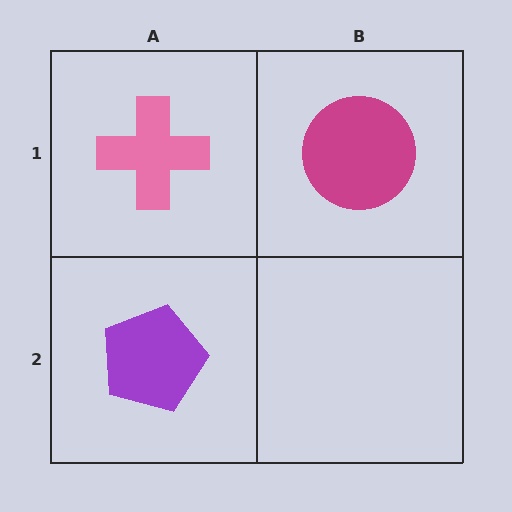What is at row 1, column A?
A pink cross.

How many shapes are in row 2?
1 shape.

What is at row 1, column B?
A magenta circle.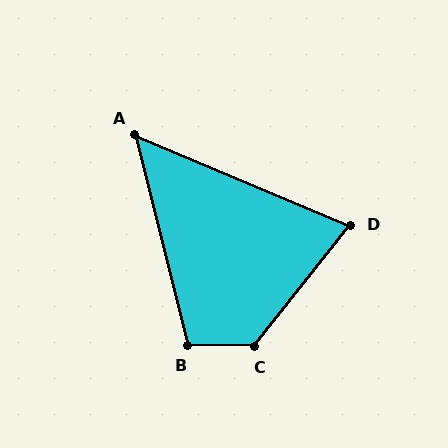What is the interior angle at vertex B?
Approximately 105 degrees (obtuse).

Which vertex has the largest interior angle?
C, at approximately 127 degrees.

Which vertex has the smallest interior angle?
A, at approximately 53 degrees.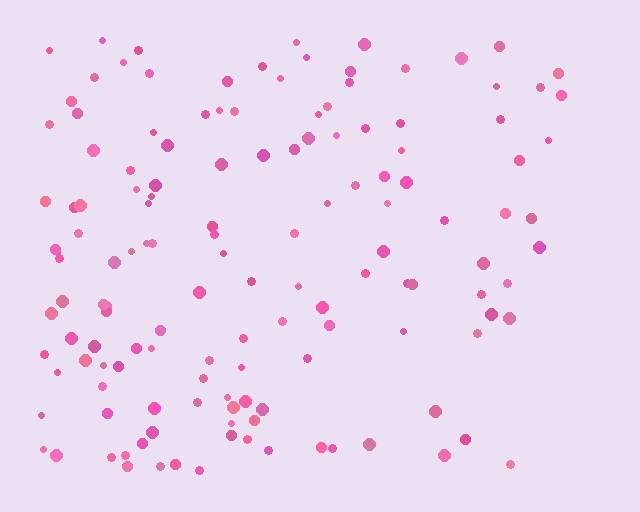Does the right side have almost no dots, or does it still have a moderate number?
Still a moderate number, just noticeably fewer than the left.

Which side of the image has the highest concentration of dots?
The left.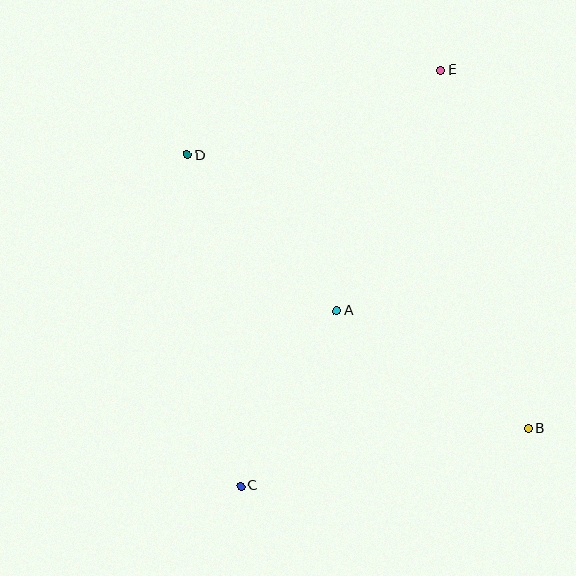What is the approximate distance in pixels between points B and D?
The distance between B and D is approximately 437 pixels.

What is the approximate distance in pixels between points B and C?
The distance between B and C is approximately 293 pixels.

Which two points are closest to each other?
Points A and C are closest to each other.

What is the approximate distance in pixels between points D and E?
The distance between D and E is approximately 268 pixels.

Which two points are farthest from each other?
Points C and E are farthest from each other.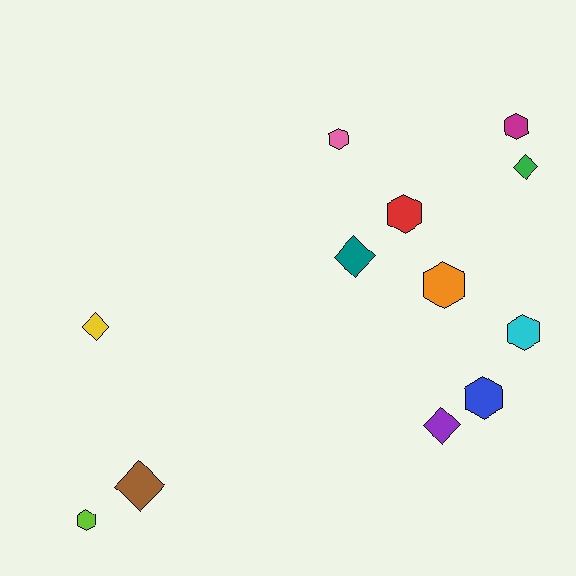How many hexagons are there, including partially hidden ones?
There are 7 hexagons.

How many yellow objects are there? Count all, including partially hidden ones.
There is 1 yellow object.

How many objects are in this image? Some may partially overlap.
There are 12 objects.